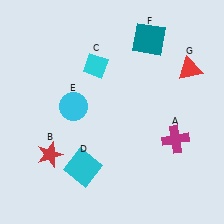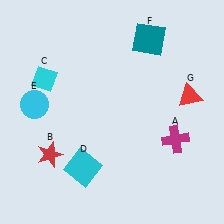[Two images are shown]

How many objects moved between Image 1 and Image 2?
3 objects moved between the two images.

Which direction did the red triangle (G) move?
The red triangle (G) moved down.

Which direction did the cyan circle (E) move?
The cyan circle (E) moved left.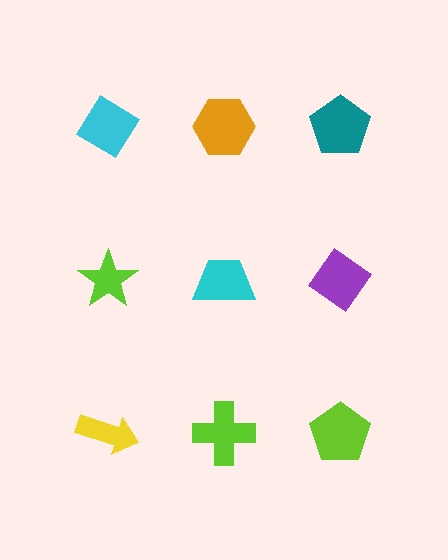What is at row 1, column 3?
A teal pentagon.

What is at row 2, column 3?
A purple diamond.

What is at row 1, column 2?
An orange hexagon.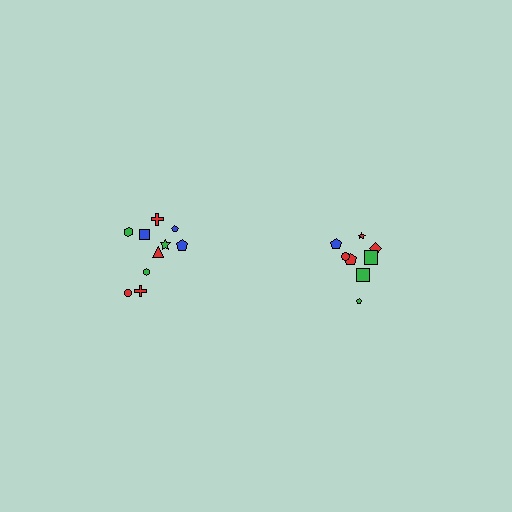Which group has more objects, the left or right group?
The left group.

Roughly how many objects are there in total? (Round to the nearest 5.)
Roughly 20 objects in total.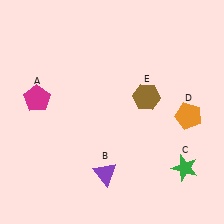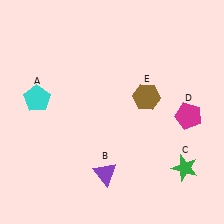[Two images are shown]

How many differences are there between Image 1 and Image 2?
There are 2 differences between the two images.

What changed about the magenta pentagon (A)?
In Image 1, A is magenta. In Image 2, it changed to cyan.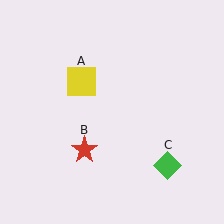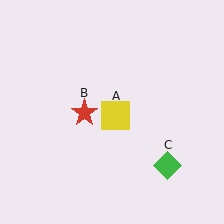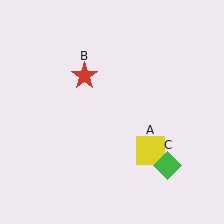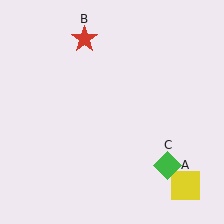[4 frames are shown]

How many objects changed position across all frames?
2 objects changed position: yellow square (object A), red star (object B).